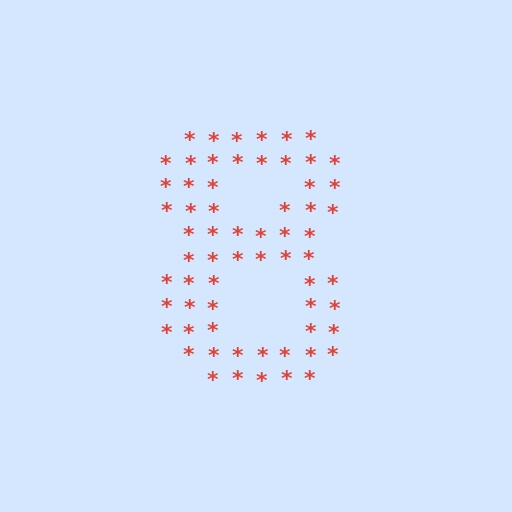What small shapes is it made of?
It is made of small asterisks.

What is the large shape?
The large shape is the digit 8.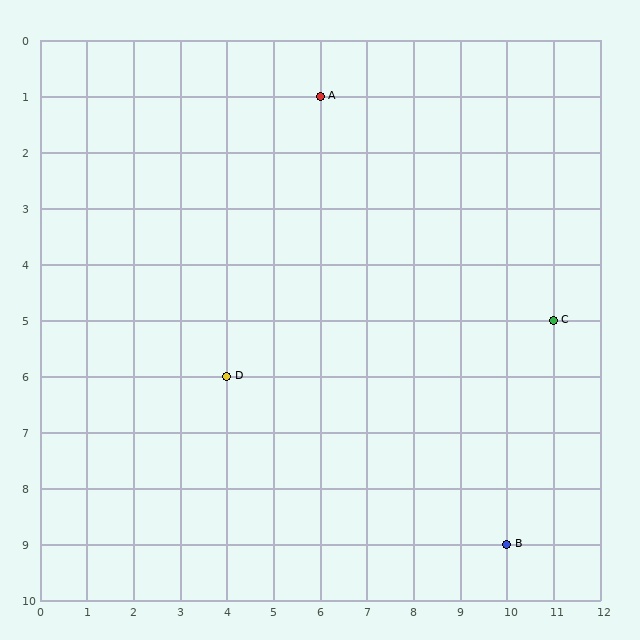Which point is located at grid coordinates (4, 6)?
Point D is at (4, 6).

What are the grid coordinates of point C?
Point C is at grid coordinates (11, 5).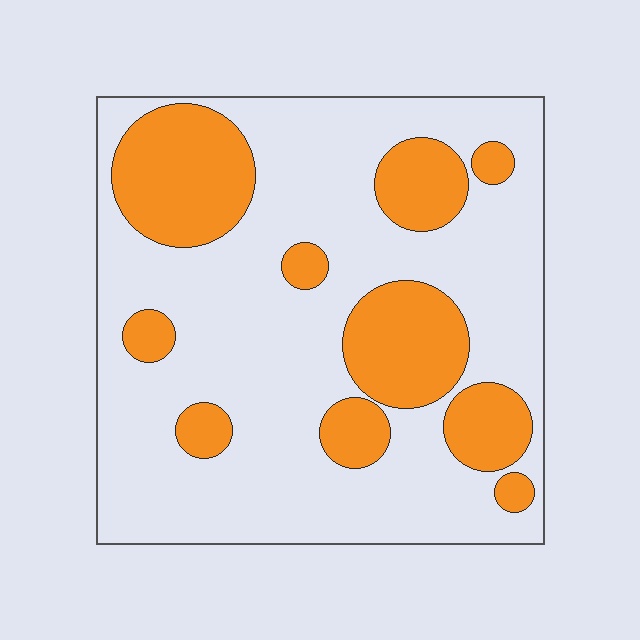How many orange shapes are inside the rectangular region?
10.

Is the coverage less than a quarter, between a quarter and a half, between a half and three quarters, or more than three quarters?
Between a quarter and a half.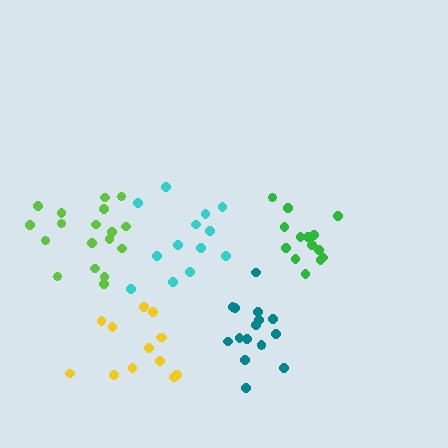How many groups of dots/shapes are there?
There are 5 groups.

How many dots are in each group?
Group 1: 16 dots, Group 2: 14 dots, Group 3: 13 dots, Group 4: 18 dots, Group 5: 13 dots (74 total).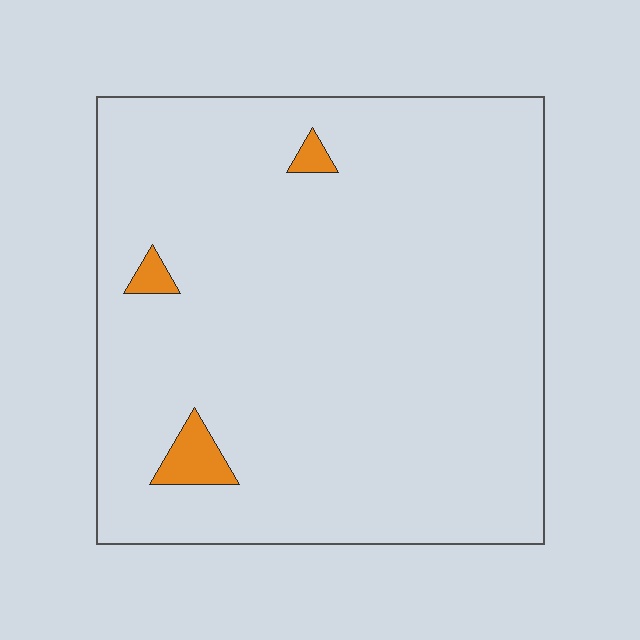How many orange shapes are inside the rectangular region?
3.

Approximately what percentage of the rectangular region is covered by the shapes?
Approximately 5%.